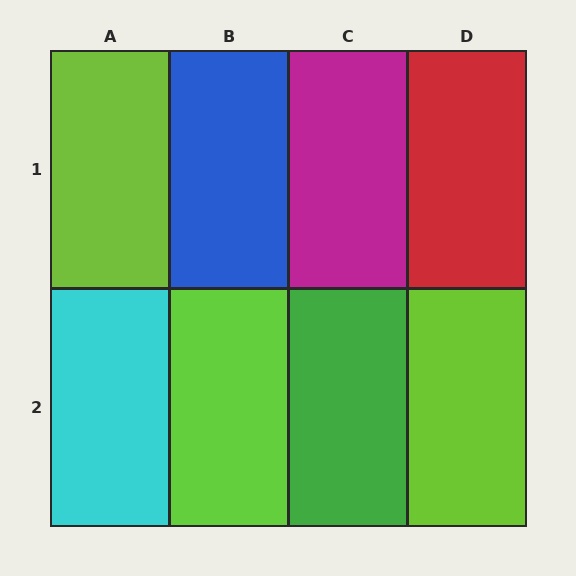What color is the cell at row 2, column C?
Green.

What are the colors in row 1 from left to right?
Lime, blue, magenta, red.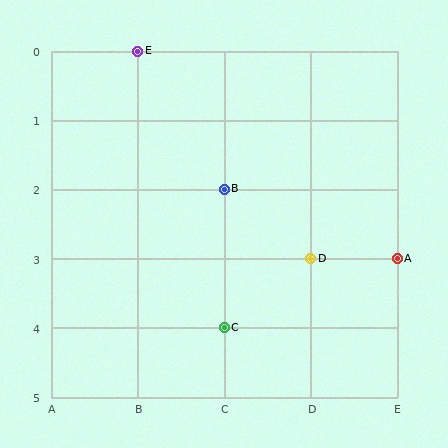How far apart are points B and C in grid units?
Points B and C are 2 rows apart.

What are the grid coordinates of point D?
Point D is at grid coordinates (D, 3).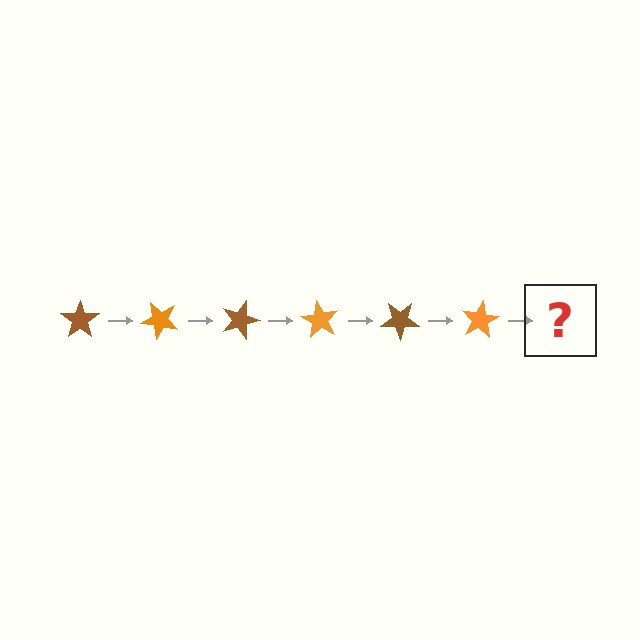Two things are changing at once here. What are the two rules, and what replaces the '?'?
The two rules are that it rotates 45 degrees each step and the color cycles through brown and orange. The '?' should be a brown star, rotated 270 degrees from the start.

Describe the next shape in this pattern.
It should be a brown star, rotated 270 degrees from the start.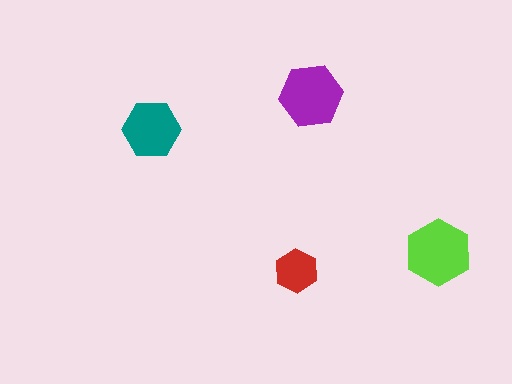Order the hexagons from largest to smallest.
the lime one, the purple one, the teal one, the red one.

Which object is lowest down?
The red hexagon is bottommost.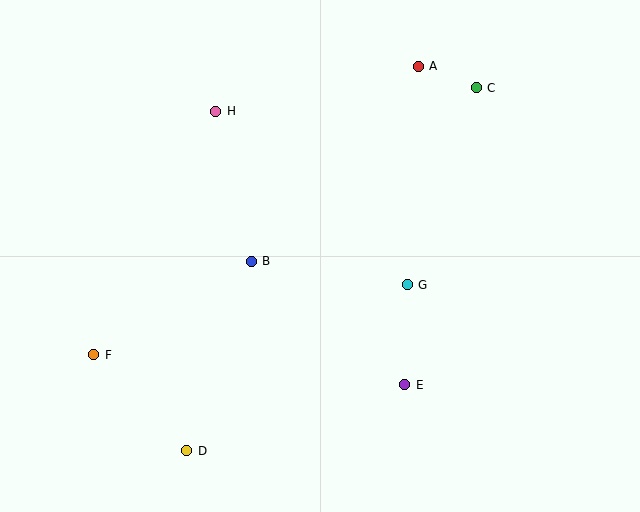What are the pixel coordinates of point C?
Point C is at (476, 88).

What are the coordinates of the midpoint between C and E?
The midpoint between C and E is at (440, 236).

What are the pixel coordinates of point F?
Point F is at (94, 355).